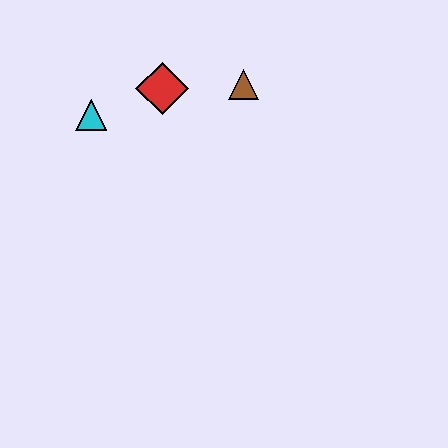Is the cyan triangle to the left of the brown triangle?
Yes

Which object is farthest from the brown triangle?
The cyan triangle is farthest from the brown triangle.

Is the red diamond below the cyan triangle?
No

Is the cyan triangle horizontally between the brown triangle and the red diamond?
No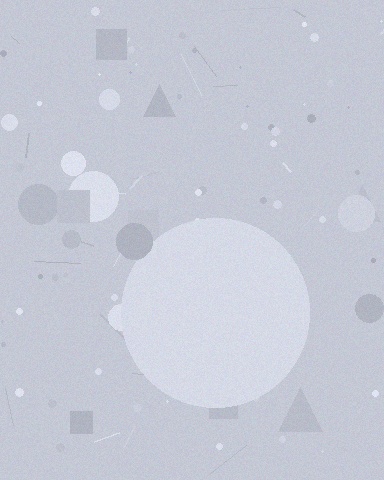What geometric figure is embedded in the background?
A circle is embedded in the background.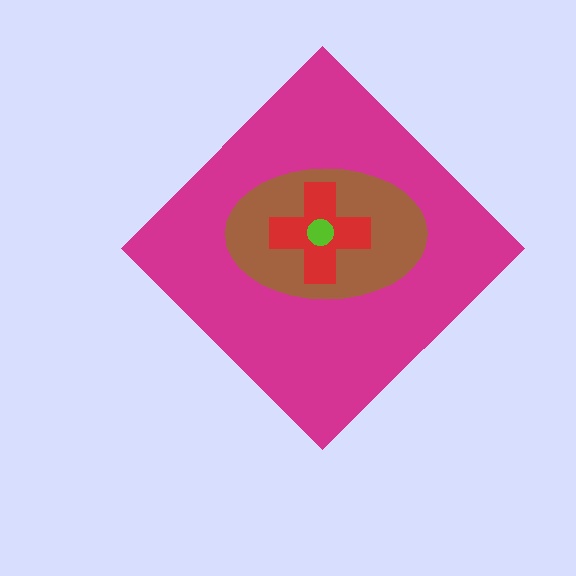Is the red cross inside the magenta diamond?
Yes.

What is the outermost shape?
The magenta diamond.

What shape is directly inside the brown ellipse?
The red cross.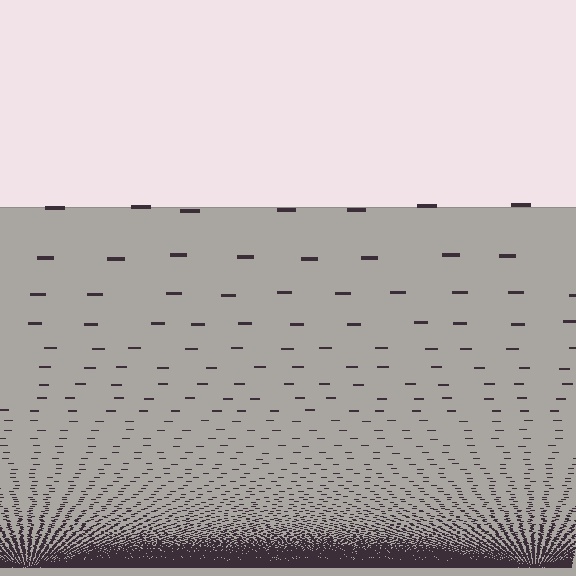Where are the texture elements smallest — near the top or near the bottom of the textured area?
Near the bottom.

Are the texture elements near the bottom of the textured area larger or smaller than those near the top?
Smaller. The gradient is inverted — elements near the bottom are smaller and denser.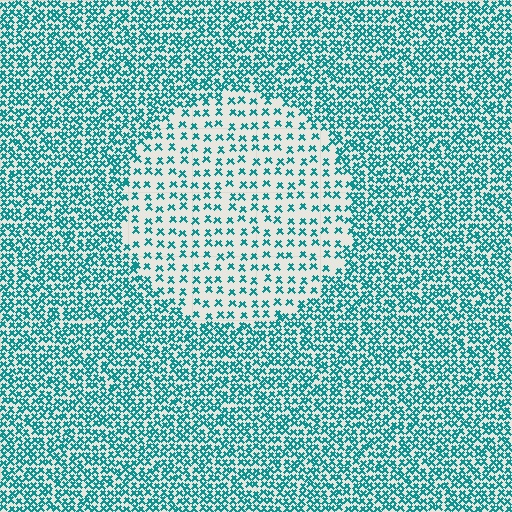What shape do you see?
I see a circle.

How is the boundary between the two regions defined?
The boundary is defined by a change in element density (approximately 2.4x ratio). All elements are the same color, size, and shape.